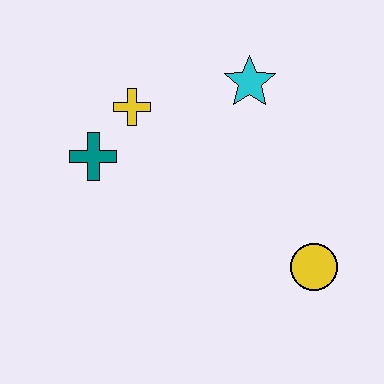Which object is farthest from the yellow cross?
The yellow circle is farthest from the yellow cross.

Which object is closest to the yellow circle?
The cyan star is closest to the yellow circle.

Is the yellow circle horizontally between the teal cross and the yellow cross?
No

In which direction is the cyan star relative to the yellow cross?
The cyan star is to the right of the yellow cross.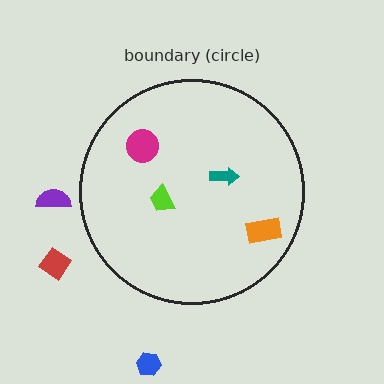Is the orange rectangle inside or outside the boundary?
Inside.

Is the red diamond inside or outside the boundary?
Outside.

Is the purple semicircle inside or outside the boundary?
Outside.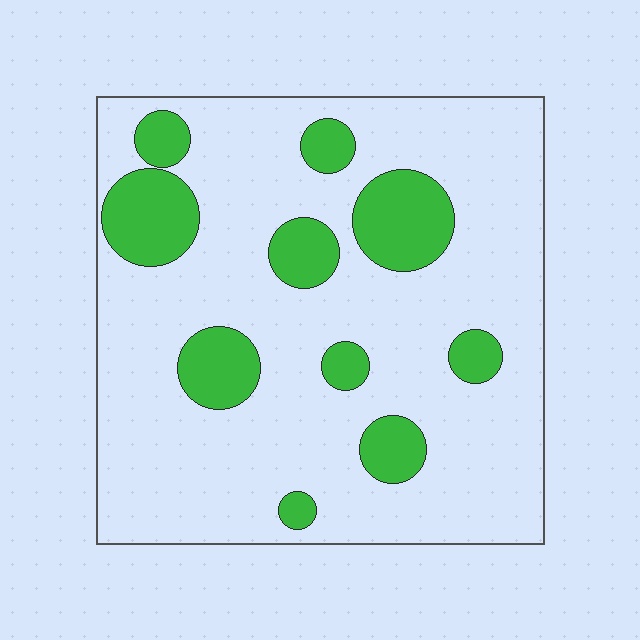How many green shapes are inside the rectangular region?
10.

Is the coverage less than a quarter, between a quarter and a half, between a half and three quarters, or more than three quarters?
Less than a quarter.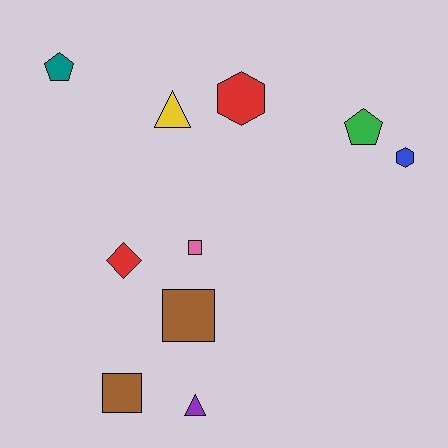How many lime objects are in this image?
There are no lime objects.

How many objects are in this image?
There are 10 objects.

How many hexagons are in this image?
There are 2 hexagons.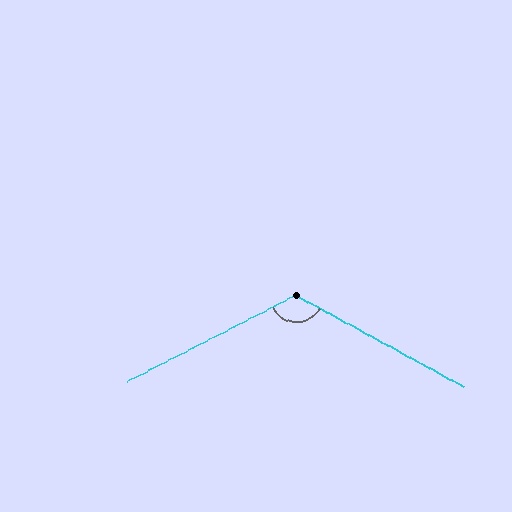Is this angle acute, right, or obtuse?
It is obtuse.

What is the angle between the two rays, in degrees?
Approximately 124 degrees.